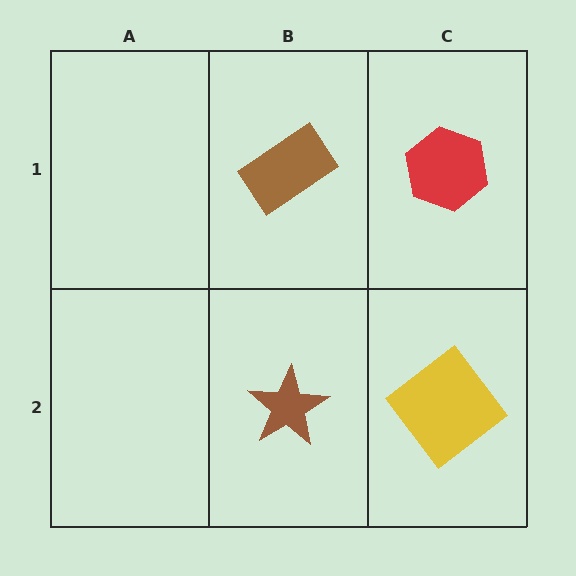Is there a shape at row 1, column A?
No, that cell is empty.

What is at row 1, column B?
A brown rectangle.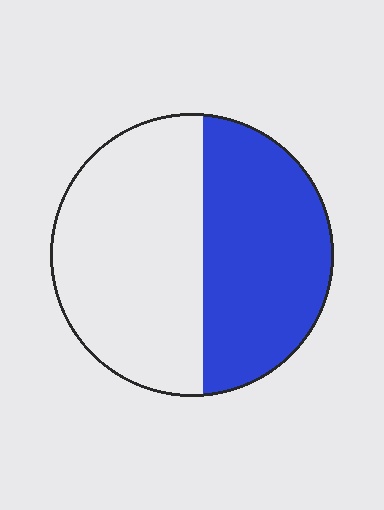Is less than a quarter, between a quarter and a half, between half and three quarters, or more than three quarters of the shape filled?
Between a quarter and a half.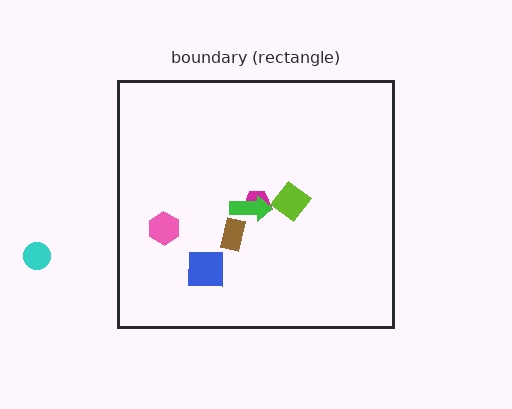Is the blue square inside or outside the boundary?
Inside.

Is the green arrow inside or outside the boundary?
Inside.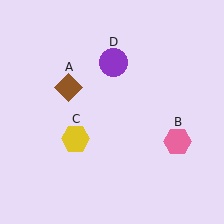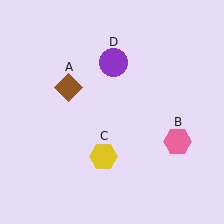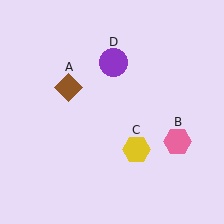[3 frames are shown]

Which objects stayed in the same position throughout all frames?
Brown diamond (object A) and pink hexagon (object B) and purple circle (object D) remained stationary.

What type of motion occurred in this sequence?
The yellow hexagon (object C) rotated counterclockwise around the center of the scene.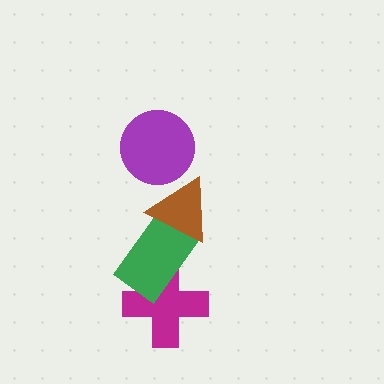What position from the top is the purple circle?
The purple circle is 1st from the top.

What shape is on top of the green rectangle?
The brown triangle is on top of the green rectangle.